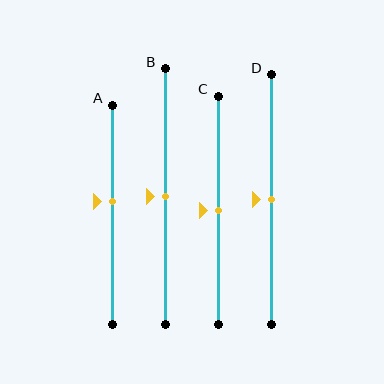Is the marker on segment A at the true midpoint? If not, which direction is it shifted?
No, the marker on segment A is shifted upward by about 6% of the segment length.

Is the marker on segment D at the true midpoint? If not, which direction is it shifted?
Yes, the marker on segment D is at the true midpoint.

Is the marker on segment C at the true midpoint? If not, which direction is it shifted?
Yes, the marker on segment C is at the true midpoint.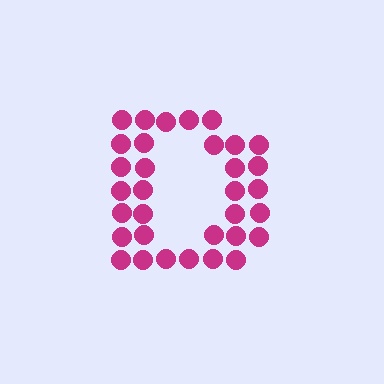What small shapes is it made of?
It is made of small circles.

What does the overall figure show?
The overall figure shows the letter D.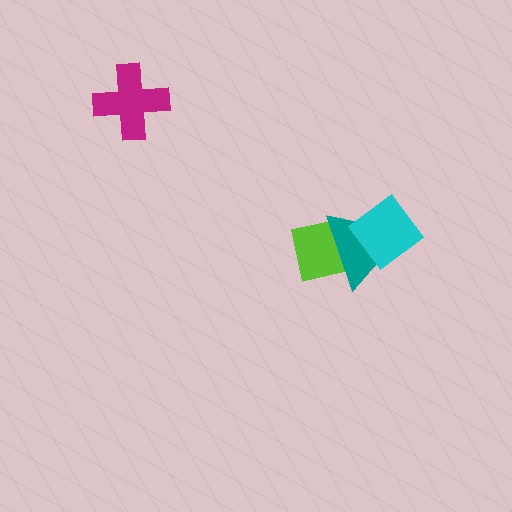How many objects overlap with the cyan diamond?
1 object overlaps with the cyan diamond.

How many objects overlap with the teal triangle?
2 objects overlap with the teal triangle.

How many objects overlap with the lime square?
1 object overlaps with the lime square.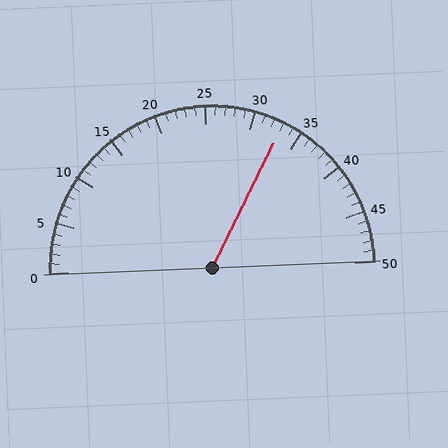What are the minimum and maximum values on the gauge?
The gauge ranges from 0 to 50.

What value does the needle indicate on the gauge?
The needle indicates approximately 33.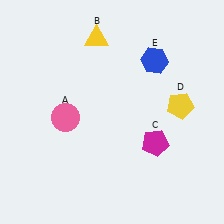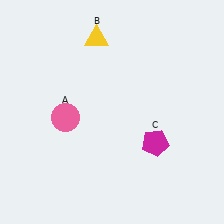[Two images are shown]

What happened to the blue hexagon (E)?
The blue hexagon (E) was removed in Image 2. It was in the top-right area of Image 1.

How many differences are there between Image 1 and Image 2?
There are 2 differences between the two images.